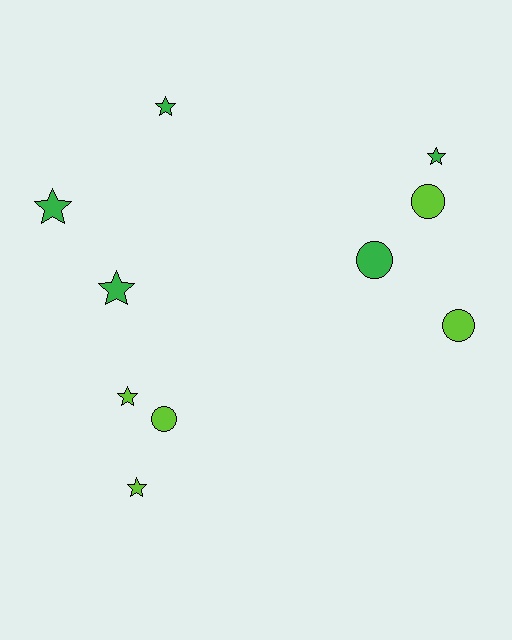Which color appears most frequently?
Lime, with 5 objects.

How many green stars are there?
There are 4 green stars.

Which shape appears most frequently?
Star, with 6 objects.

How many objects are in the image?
There are 10 objects.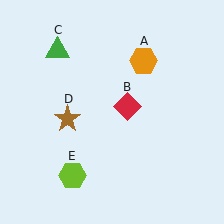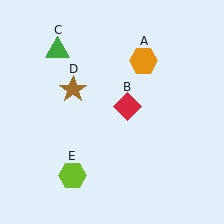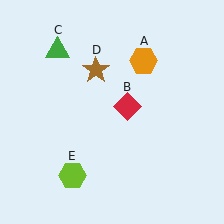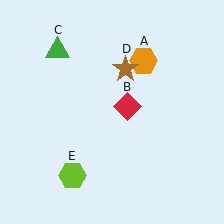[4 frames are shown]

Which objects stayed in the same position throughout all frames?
Orange hexagon (object A) and red diamond (object B) and green triangle (object C) and lime hexagon (object E) remained stationary.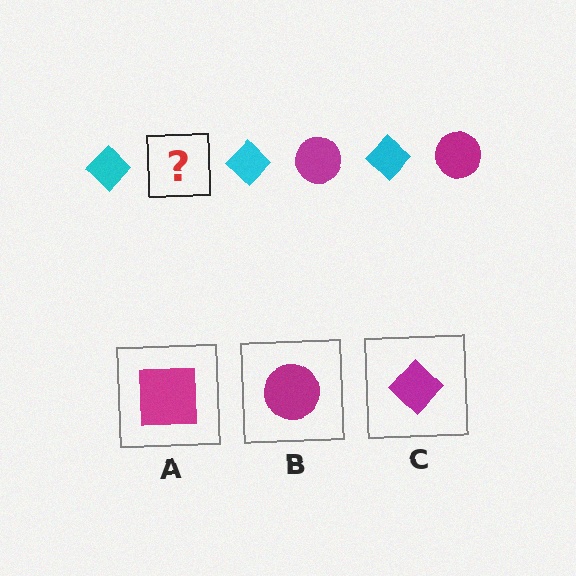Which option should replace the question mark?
Option B.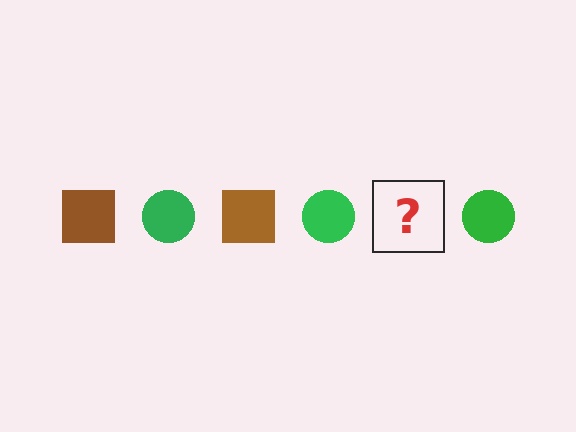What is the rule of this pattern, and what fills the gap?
The rule is that the pattern alternates between brown square and green circle. The gap should be filled with a brown square.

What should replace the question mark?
The question mark should be replaced with a brown square.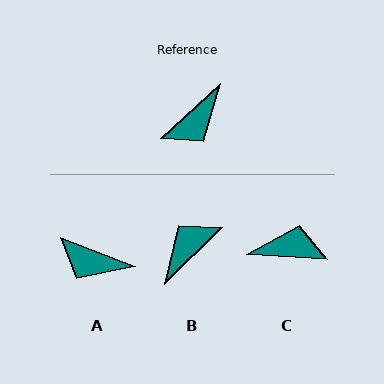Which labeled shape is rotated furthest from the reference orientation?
B, about 178 degrees away.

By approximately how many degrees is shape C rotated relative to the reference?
Approximately 135 degrees counter-clockwise.